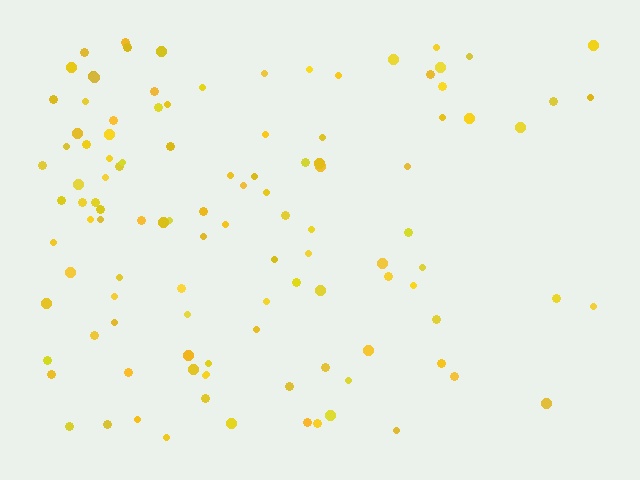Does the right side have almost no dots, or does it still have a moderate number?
Still a moderate number, just noticeably fewer than the left.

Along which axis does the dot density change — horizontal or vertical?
Horizontal.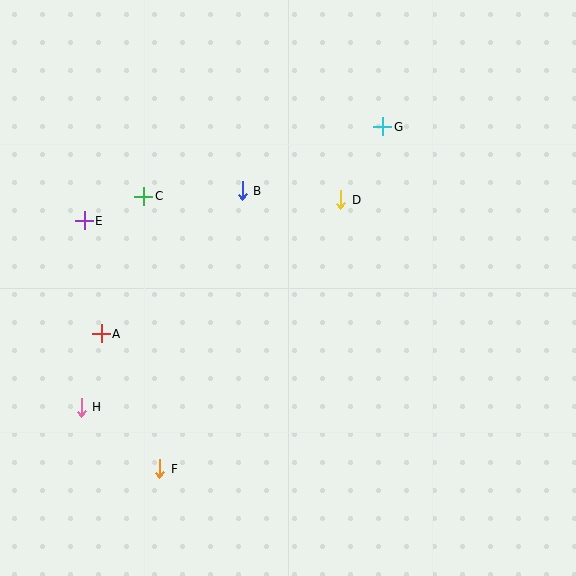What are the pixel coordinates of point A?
Point A is at (101, 334).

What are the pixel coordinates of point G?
Point G is at (383, 127).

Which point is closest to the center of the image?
Point D at (341, 200) is closest to the center.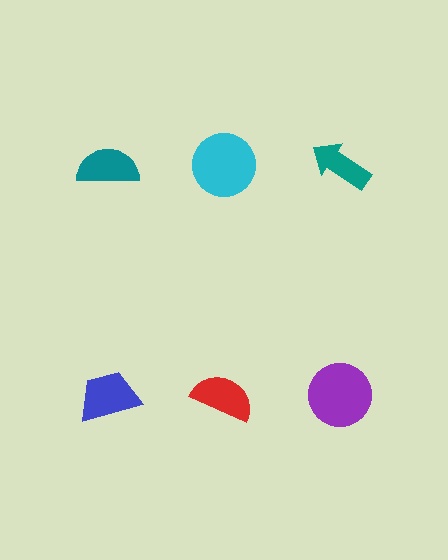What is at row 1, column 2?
A cyan circle.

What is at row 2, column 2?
A red semicircle.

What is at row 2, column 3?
A purple circle.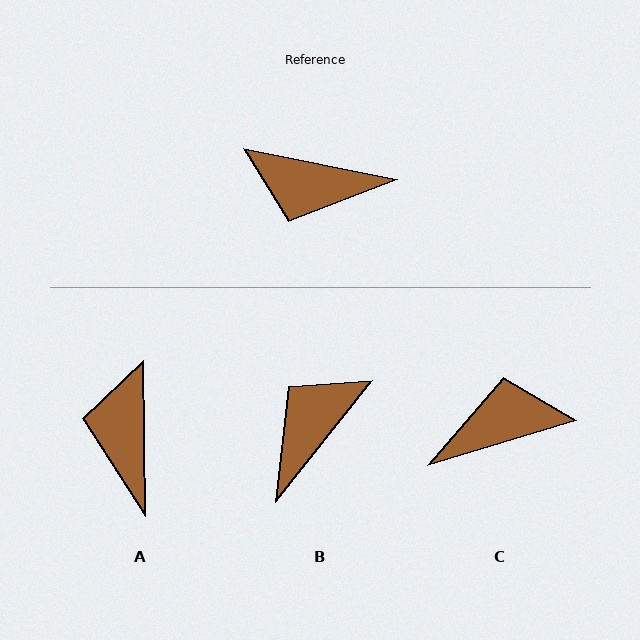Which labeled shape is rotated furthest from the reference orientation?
C, about 152 degrees away.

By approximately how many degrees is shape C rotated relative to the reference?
Approximately 152 degrees clockwise.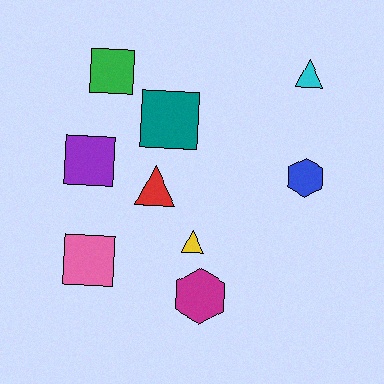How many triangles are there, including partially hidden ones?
There are 3 triangles.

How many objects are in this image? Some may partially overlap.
There are 9 objects.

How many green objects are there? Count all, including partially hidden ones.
There is 1 green object.